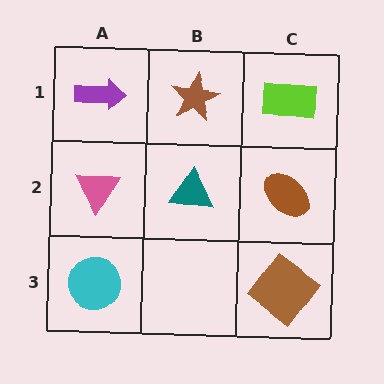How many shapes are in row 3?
2 shapes.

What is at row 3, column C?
A brown diamond.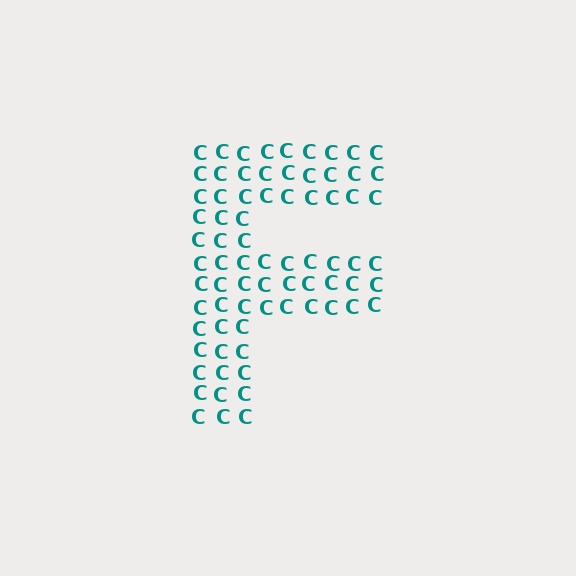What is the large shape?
The large shape is the letter F.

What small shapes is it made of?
It is made of small letter C's.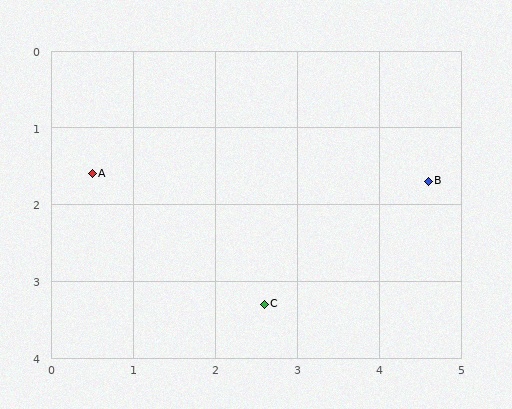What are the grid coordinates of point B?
Point B is at approximately (4.6, 1.7).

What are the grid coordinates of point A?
Point A is at approximately (0.5, 1.6).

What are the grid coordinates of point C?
Point C is at approximately (2.6, 3.3).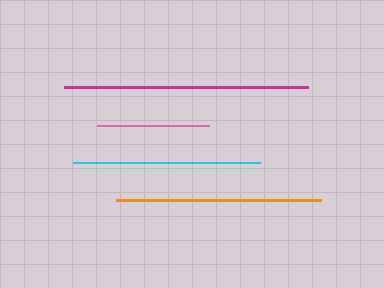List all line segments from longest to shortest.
From longest to shortest: magenta, orange, cyan, pink.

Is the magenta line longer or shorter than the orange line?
The magenta line is longer than the orange line.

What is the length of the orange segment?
The orange segment is approximately 206 pixels long.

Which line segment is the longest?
The magenta line is the longest at approximately 244 pixels.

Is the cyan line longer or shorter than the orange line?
The orange line is longer than the cyan line.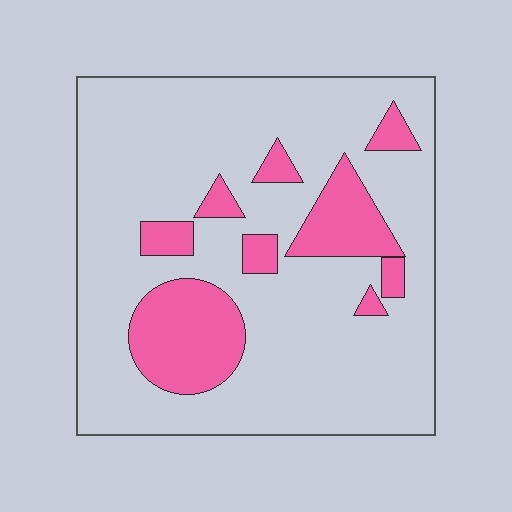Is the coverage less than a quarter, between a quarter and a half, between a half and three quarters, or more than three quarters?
Less than a quarter.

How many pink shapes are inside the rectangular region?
9.